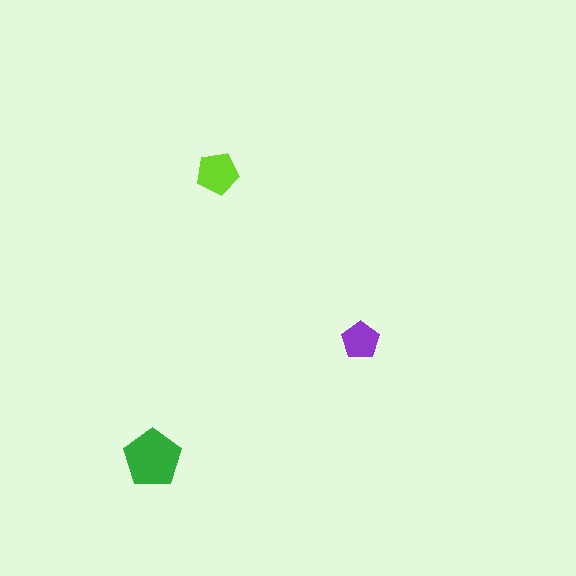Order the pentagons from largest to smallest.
the green one, the lime one, the purple one.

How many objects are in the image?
There are 3 objects in the image.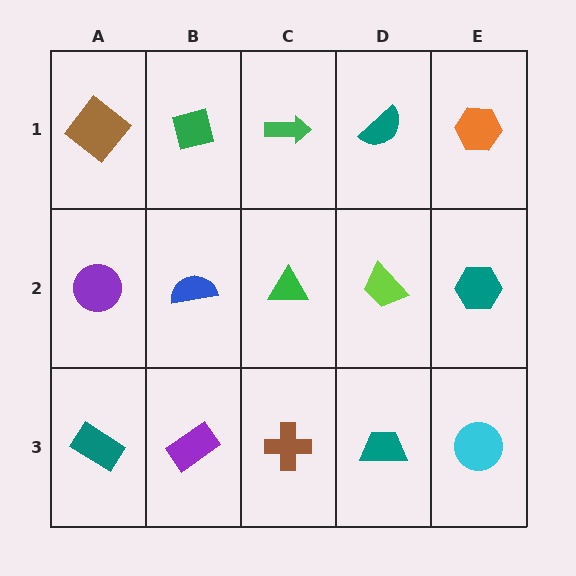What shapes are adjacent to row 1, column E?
A teal hexagon (row 2, column E), a teal semicircle (row 1, column D).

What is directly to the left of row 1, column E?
A teal semicircle.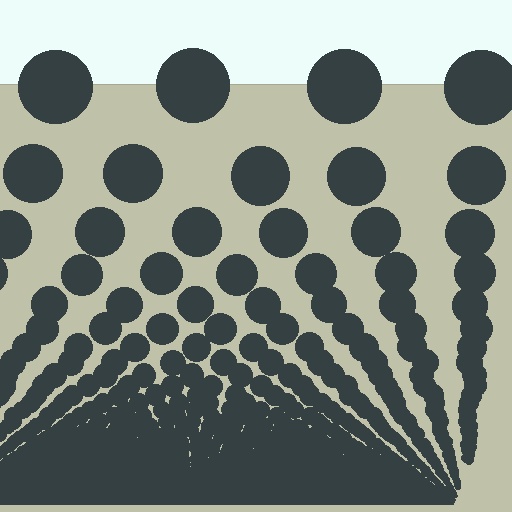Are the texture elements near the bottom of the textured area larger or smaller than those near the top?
Smaller. The gradient is inverted — elements near the bottom are smaller and denser.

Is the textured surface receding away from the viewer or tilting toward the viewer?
The surface appears to tilt toward the viewer. Texture elements get larger and sparser toward the top.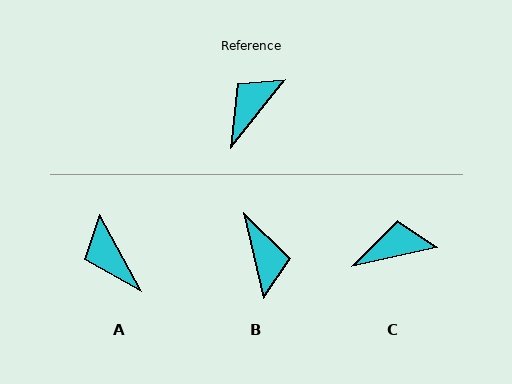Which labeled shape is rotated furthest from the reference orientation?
B, about 129 degrees away.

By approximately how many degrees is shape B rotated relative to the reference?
Approximately 129 degrees clockwise.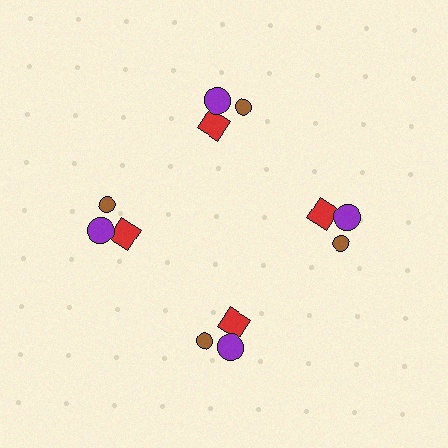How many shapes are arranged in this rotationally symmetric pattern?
There are 12 shapes, arranged in 4 groups of 3.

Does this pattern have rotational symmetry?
Yes, this pattern has 4-fold rotational symmetry. It looks the same after rotating 90 degrees around the center.